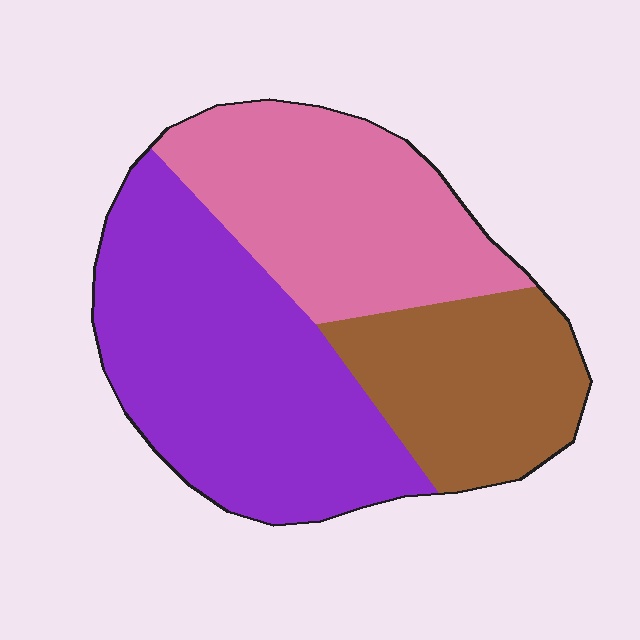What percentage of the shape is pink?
Pink covers about 30% of the shape.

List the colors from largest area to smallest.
From largest to smallest: purple, pink, brown.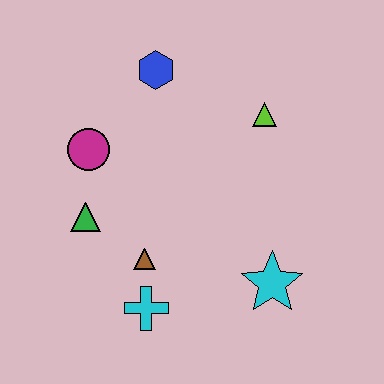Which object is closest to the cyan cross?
The brown triangle is closest to the cyan cross.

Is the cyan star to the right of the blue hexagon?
Yes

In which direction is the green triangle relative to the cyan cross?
The green triangle is above the cyan cross.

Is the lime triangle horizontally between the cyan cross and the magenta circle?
No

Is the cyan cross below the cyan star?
Yes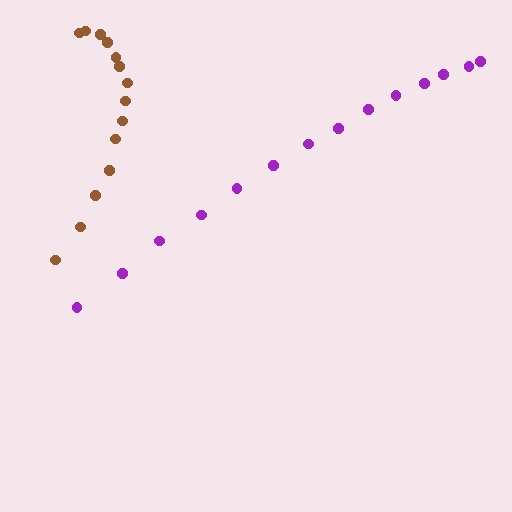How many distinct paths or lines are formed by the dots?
There are 2 distinct paths.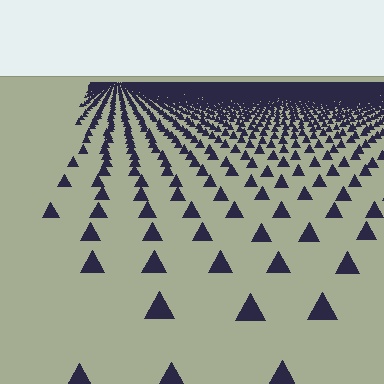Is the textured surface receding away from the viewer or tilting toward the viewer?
The surface is receding away from the viewer. Texture elements get smaller and denser toward the top.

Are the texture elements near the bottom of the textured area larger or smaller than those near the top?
Larger. Near the bottom, elements are closer to the viewer and appear at a bigger on-screen size.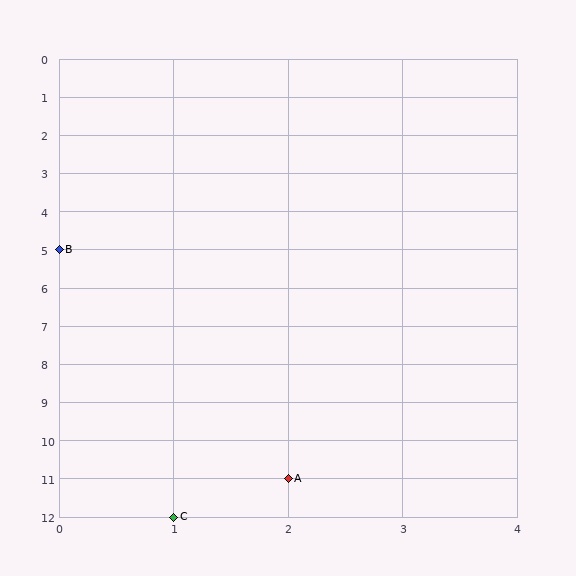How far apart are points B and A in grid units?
Points B and A are 2 columns and 6 rows apart (about 6.3 grid units diagonally).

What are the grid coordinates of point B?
Point B is at grid coordinates (0, 5).